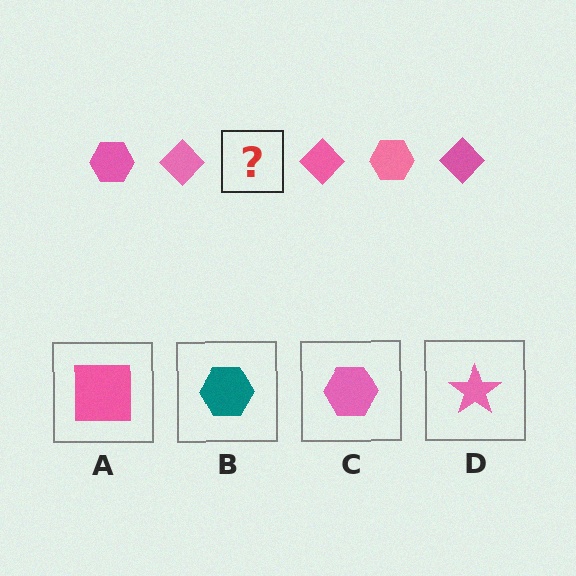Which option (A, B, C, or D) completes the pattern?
C.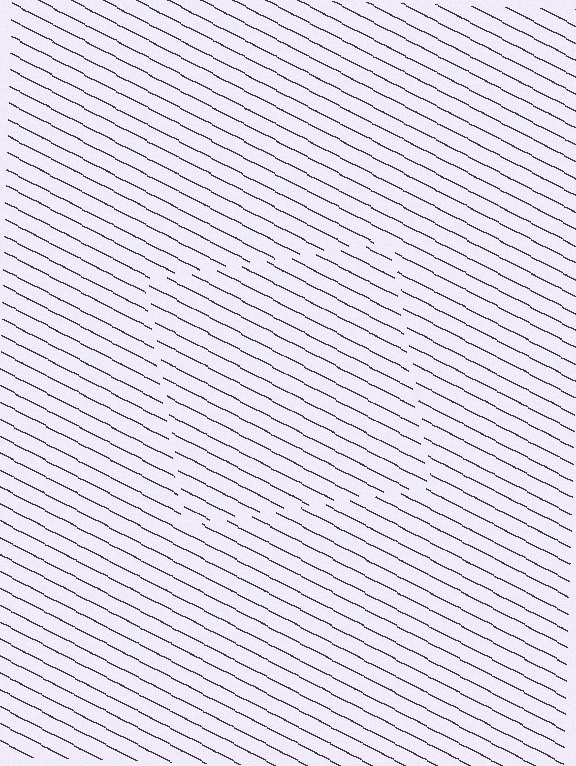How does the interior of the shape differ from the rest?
The interior of the shape contains the same grating, shifted by half a period — the contour is defined by the phase discontinuity where line-ends from the inner and outer gratings abut.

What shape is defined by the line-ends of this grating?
An illusory square. The interior of the shape contains the same grating, shifted by half a period — the contour is defined by the phase discontinuity where line-ends from the inner and outer gratings abut.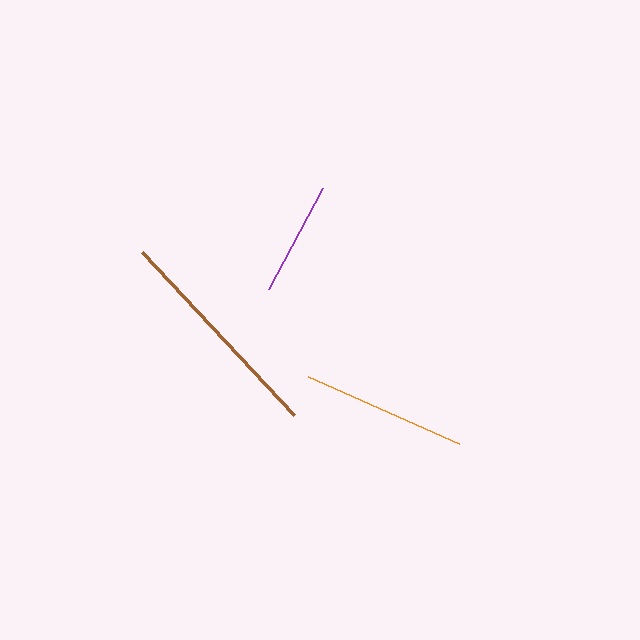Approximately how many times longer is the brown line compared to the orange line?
The brown line is approximately 1.4 times the length of the orange line.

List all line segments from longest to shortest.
From longest to shortest: brown, orange, purple.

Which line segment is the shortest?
The purple line is the shortest at approximately 115 pixels.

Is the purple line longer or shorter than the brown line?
The brown line is longer than the purple line.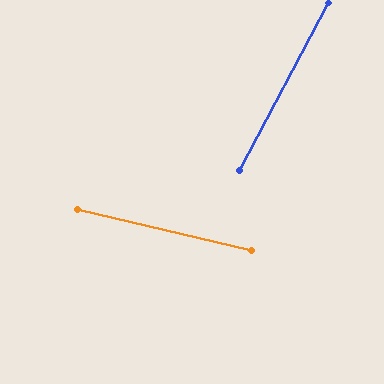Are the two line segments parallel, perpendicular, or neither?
Neither parallel nor perpendicular — they differ by about 76°.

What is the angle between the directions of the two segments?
Approximately 76 degrees.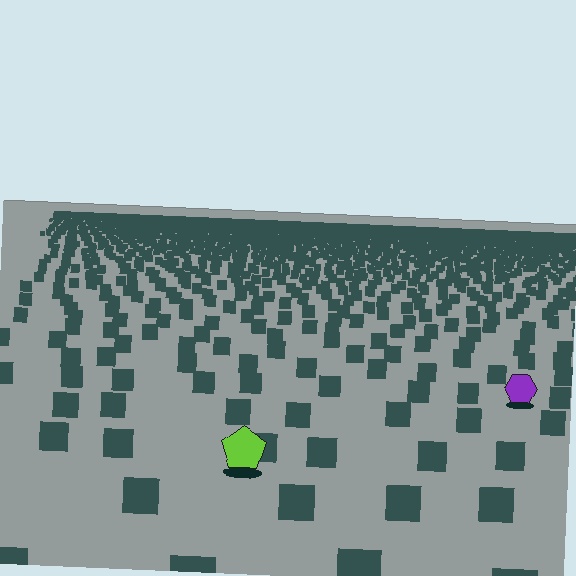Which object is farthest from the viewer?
The purple hexagon is farthest from the viewer. It appears smaller and the ground texture around it is denser.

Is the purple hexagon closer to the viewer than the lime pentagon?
No. The lime pentagon is closer — you can tell from the texture gradient: the ground texture is coarser near it.